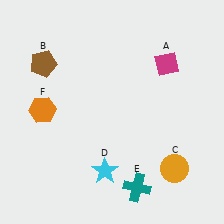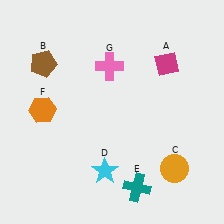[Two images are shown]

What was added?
A pink cross (G) was added in Image 2.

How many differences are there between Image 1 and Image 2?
There is 1 difference between the two images.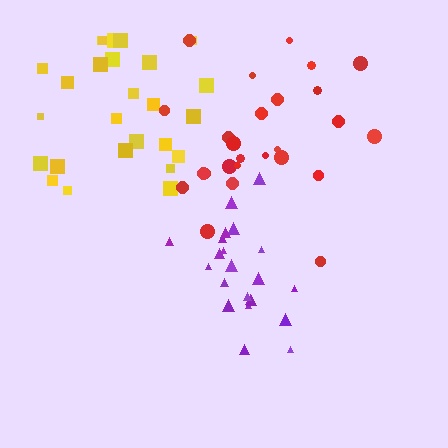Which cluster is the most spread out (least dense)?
Red.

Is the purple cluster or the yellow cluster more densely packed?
Purple.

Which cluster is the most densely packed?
Purple.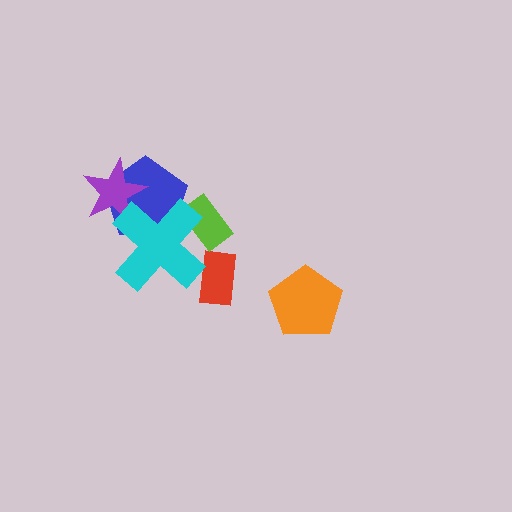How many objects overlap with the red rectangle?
0 objects overlap with the red rectangle.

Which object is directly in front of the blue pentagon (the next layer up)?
The purple star is directly in front of the blue pentagon.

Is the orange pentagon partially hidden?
No, no other shape covers it.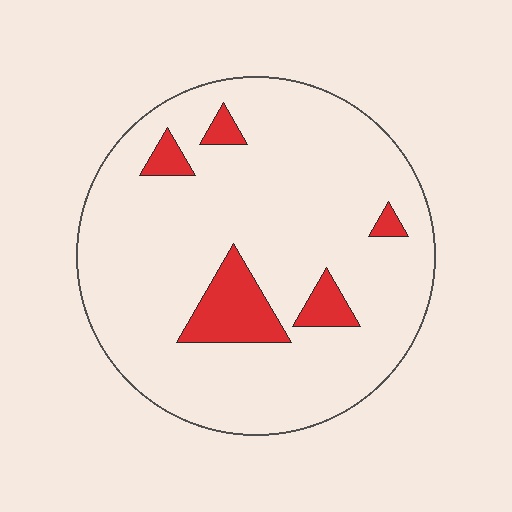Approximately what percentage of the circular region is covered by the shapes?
Approximately 10%.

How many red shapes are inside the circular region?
5.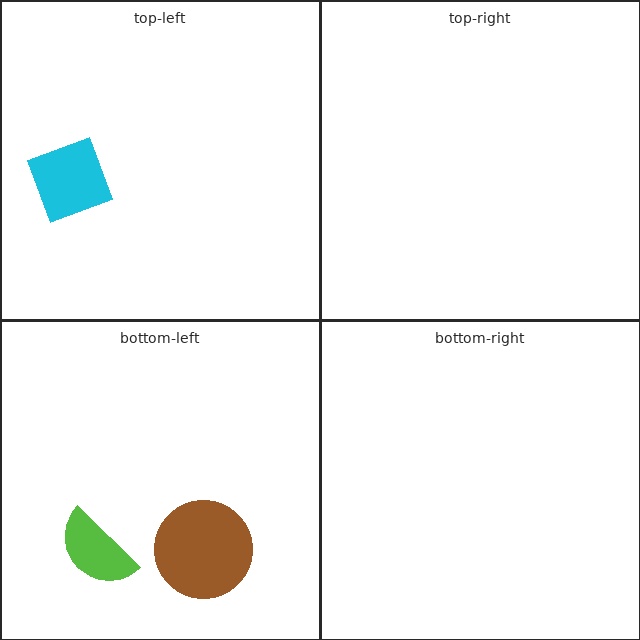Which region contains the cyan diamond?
The top-left region.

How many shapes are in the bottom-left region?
2.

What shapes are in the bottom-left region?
The lime semicircle, the brown circle.